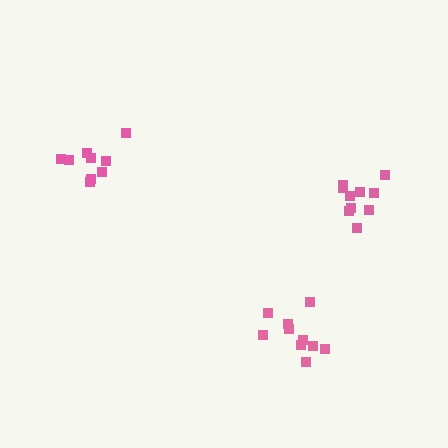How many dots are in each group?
Group 1: 9 dots, Group 2: 10 dots, Group 3: 10 dots (29 total).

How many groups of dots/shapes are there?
There are 3 groups.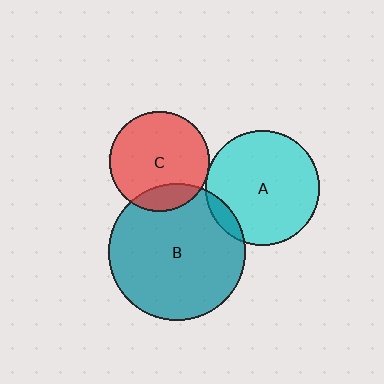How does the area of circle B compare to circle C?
Approximately 1.9 times.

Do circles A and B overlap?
Yes.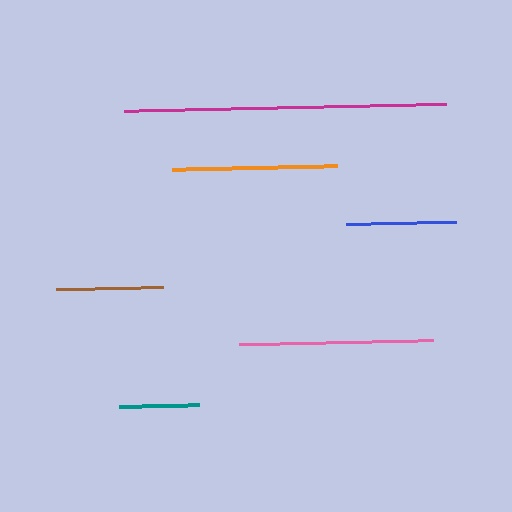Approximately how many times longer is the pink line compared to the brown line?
The pink line is approximately 1.8 times the length of the brown line.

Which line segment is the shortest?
The teal line is the shortest at approximately 80 pixels.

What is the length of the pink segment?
The pink segment is approximately 194 pixels long.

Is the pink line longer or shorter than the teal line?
The pink line is longer than the teal line.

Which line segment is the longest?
The magenta line is the longest at approximately 321 pixels.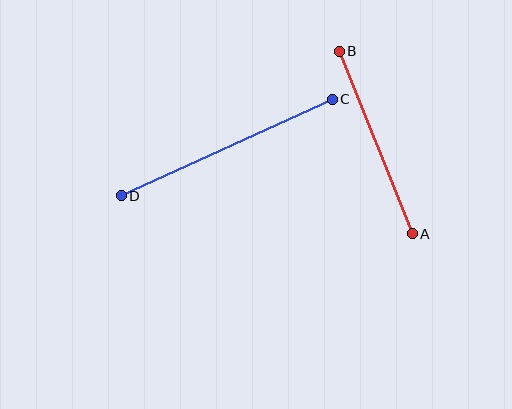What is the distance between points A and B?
The distance is approximately 196 pixels.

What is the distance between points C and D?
The distance is approximately 232 pixels.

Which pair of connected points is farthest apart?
Points C and D are farthest apart.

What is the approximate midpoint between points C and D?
The midpoint is at approximately (227, 148) pixels.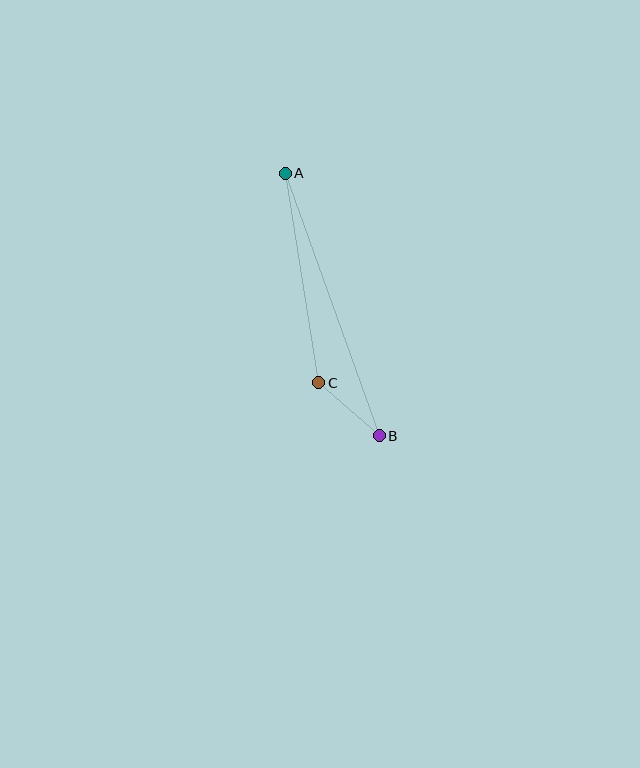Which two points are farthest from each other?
Points A and B are farthest from each other.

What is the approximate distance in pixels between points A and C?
The distance between A and C is approximately 212 pixels.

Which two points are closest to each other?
Points B and C are closest to each other.